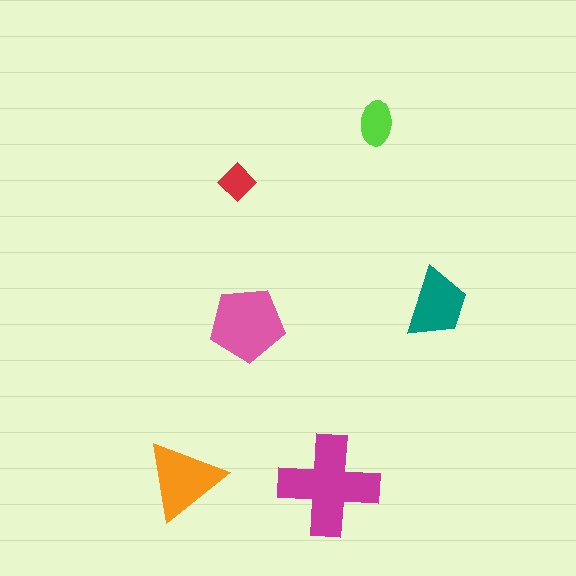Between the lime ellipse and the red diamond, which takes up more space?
The lime ellipse.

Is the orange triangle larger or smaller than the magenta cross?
Smaller.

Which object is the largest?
The magenta cross.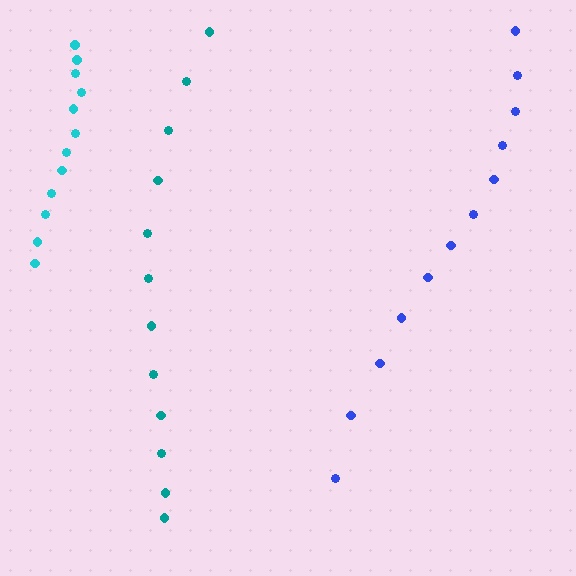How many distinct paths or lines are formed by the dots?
There are 3 distinct paths.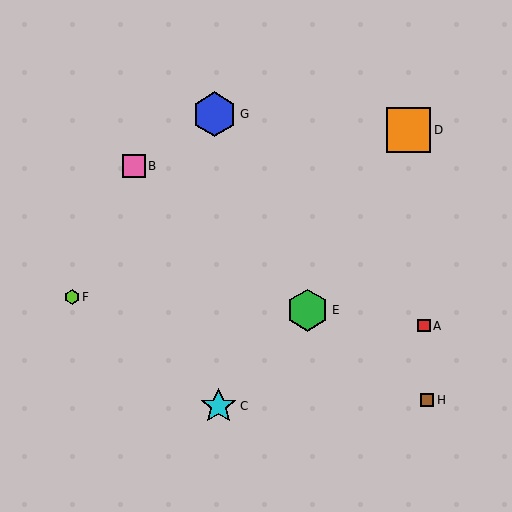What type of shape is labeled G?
Shape G is a blue hexagon.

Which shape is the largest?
The orange square (labeled D) is the largest.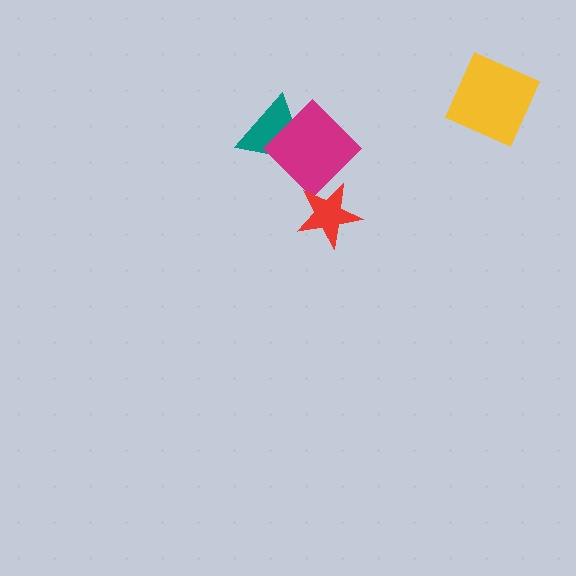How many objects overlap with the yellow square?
0 objects overlap with the yellow square.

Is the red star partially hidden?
No, no other shape covers it.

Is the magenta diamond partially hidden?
Yes, it is partially covered by another shape.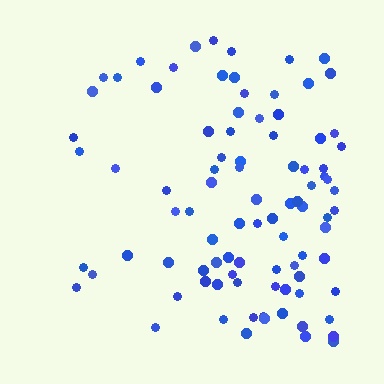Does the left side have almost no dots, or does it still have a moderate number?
Still a moderate number, just noticeably fewer than the right.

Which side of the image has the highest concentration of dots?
The right.